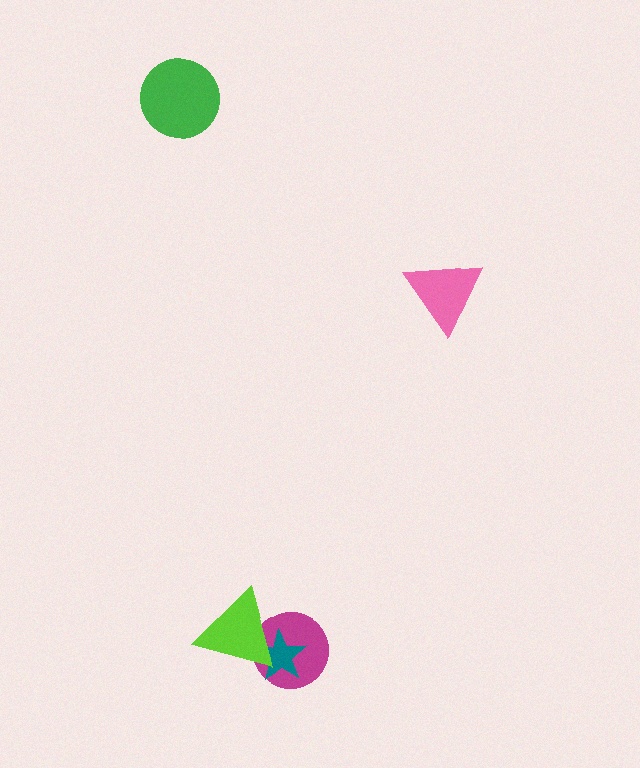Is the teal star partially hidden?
Yes, it is partially covered by another shape.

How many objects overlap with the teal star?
2 objects overlap with the teal star.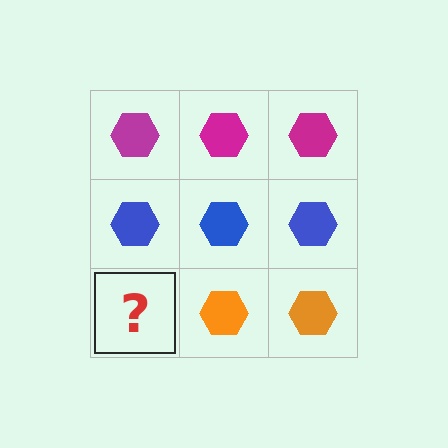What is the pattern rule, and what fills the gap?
The rule is that each row has a consistent color. The gap should be filled with an orange hexagon.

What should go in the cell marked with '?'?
The missing cell should contain an orange hexagon.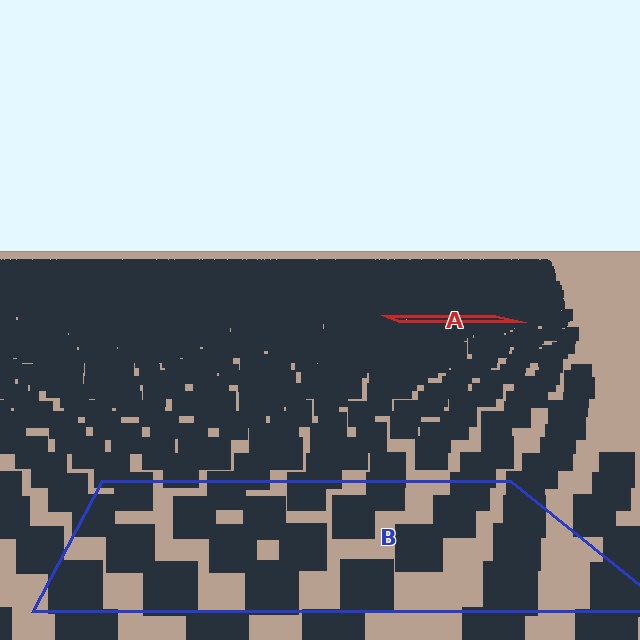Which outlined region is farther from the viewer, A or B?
Region A is farther from the viewer — the texture elements inside it appear smaller and more densely packed.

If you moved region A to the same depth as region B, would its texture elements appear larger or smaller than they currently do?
They would appear larger. At a closer depth, the same texture elements are projected at a bigger on-screen size.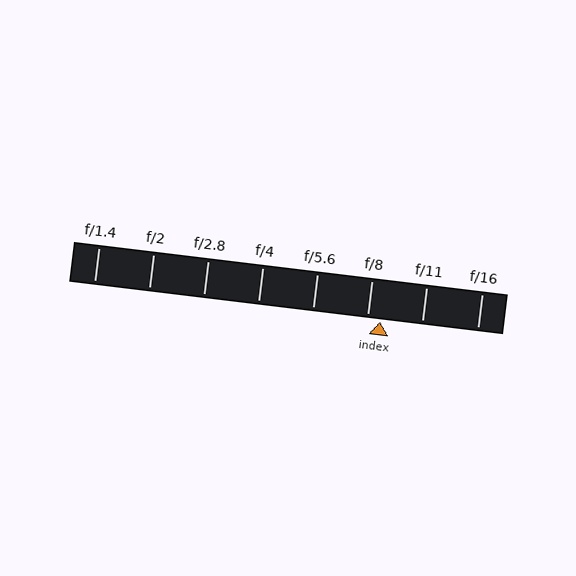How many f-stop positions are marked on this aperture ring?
There are 8 f-stop positions marked.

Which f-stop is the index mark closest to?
The index mark is closest to f/8.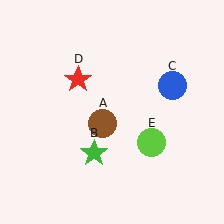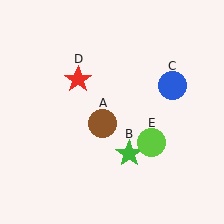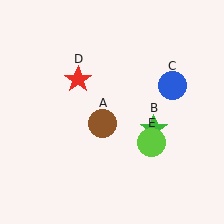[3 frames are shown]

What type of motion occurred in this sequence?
The green star (object B) rotated counterclockwise around the center of the scene.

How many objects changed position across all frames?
1 object changed position: green star (object B).